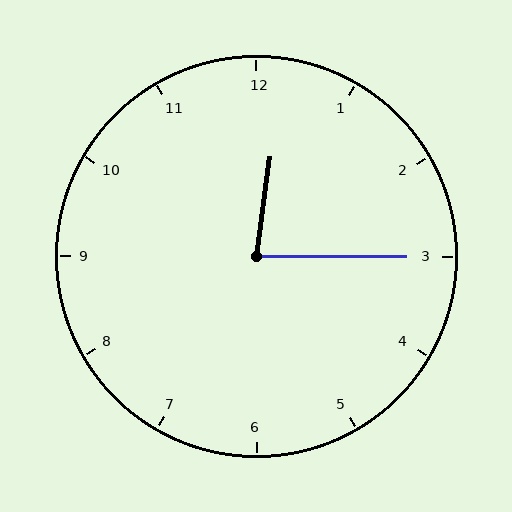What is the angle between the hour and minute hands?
Approximately 82 degrees.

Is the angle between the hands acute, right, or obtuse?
It is acute.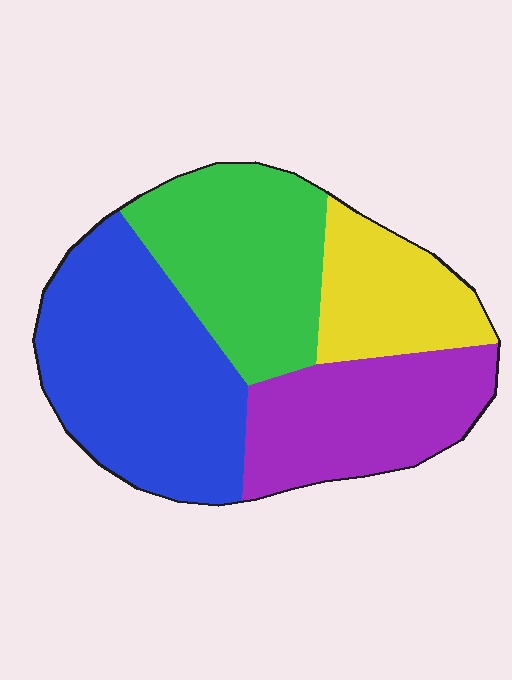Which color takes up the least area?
Yellow, at roughly 15%.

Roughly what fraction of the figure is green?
Green takes up about one quarter (1/4) of the figure.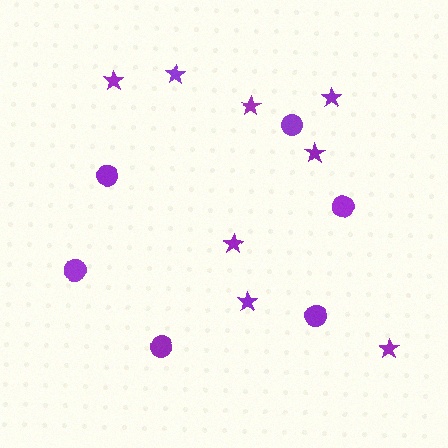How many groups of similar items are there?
There are 2 groups: one group of stars (8) and one group of circles (6).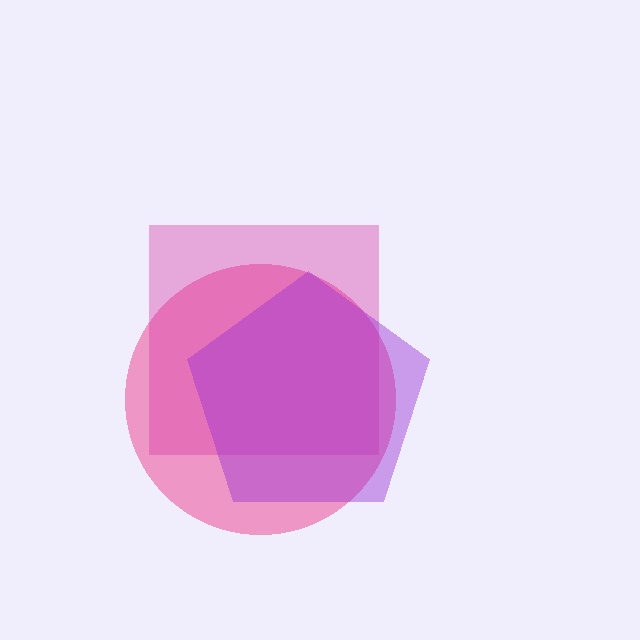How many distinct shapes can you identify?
There are 3 distinct shapes: a pink circle, a magenta square, a purple pentagon.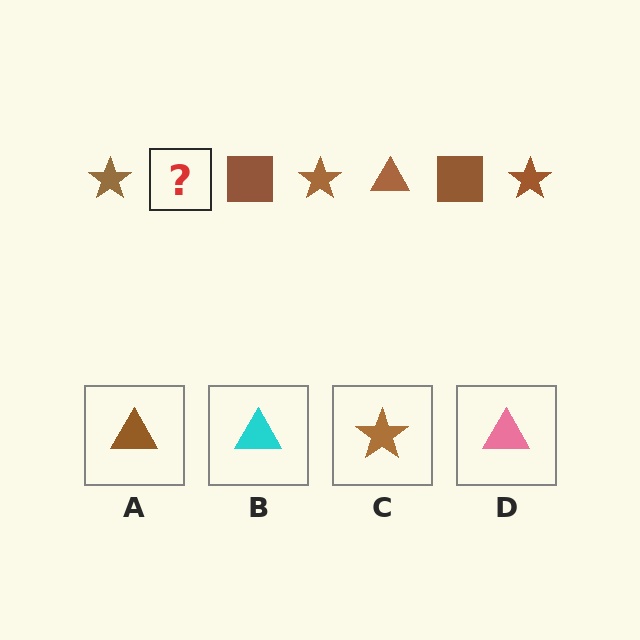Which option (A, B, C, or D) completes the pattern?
A.